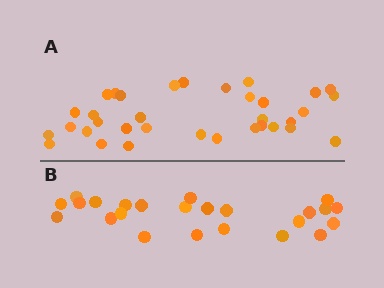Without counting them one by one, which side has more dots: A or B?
Region A (the top region) has more dots.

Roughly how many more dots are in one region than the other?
Region A has roughly 10 or so more dots than region B.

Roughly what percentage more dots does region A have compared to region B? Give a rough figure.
About 40% more.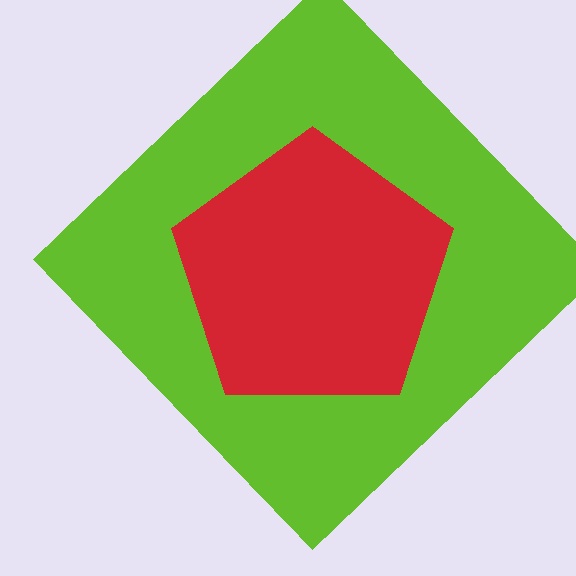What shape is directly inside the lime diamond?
The red pentagon.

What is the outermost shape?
The lime diamond.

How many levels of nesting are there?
2.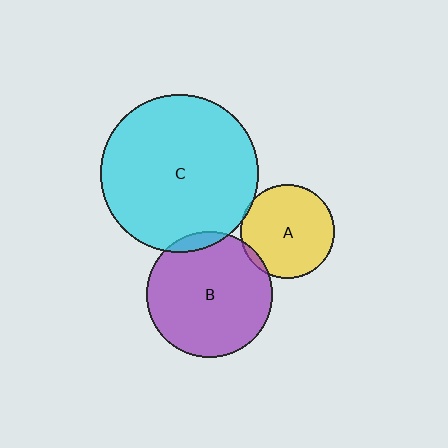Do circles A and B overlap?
Yes.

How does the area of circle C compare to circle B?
Approximately 1.6 times.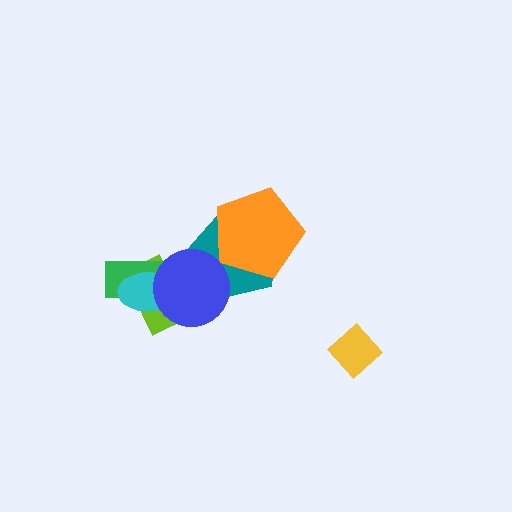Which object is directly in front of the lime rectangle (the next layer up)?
The green rectangle is directly in front of the lime rectangle.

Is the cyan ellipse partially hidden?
Yes, it is partially covered by another shape.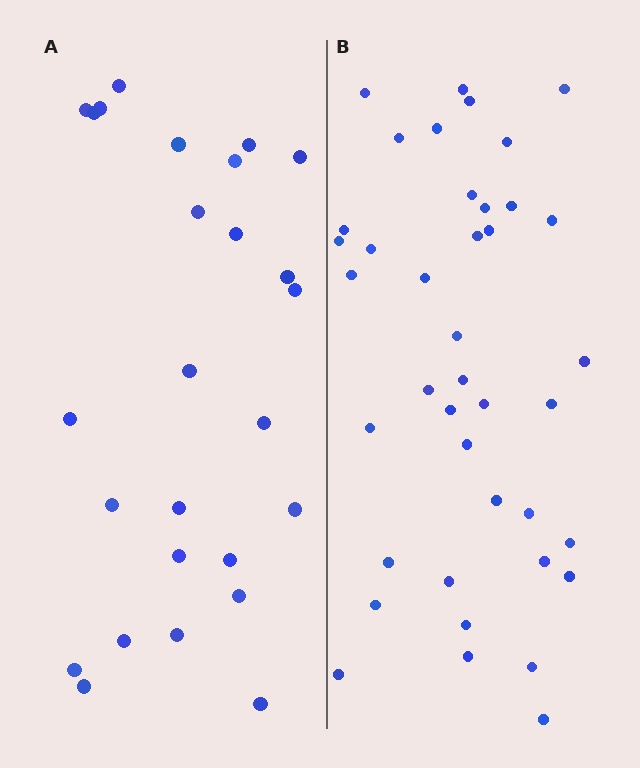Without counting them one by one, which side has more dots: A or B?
Region B (the right region) has more dots.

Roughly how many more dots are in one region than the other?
Region B has approximately 15 more dots than region A.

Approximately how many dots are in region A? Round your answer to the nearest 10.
About 30 dots. (The exact count is 26, which rounds to 30.)